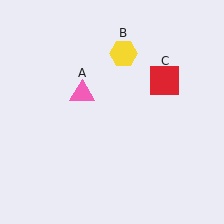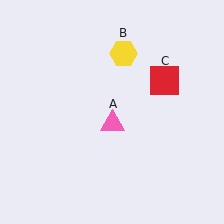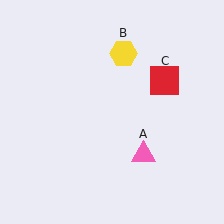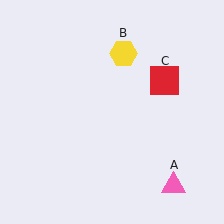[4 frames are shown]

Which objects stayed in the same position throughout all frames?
Yellow hexagon (object B) and red square (object C) remained stationary.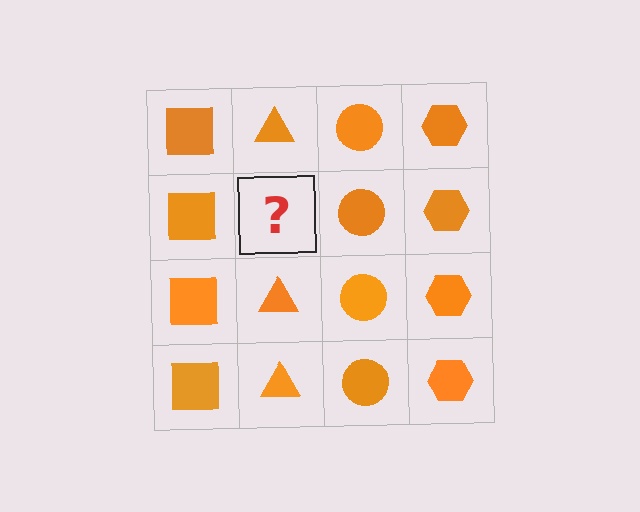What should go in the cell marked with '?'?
The missing cell should contain an orange triangle.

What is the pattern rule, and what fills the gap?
The rule is that each column has a consistent shape. The gap should be filled with an orange triangle.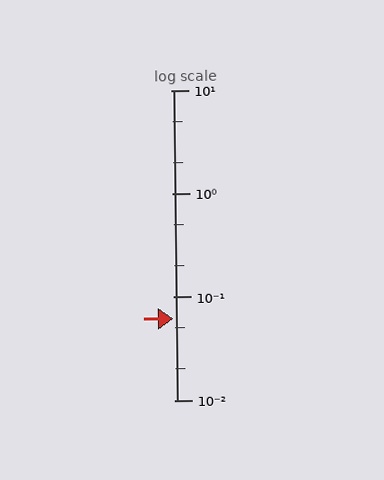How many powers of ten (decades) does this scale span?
The scale spans 3 decades, from 0.01 to 10.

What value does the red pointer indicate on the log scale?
The pointer indicates approximately 0.061.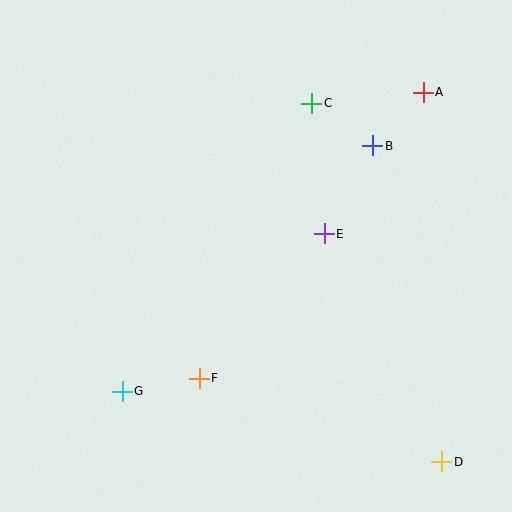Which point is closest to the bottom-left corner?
Point G is closest to the bottom-left corner.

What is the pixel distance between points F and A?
The distance between F and A is 363 pixels.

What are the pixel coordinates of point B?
Point B is at (373, 146).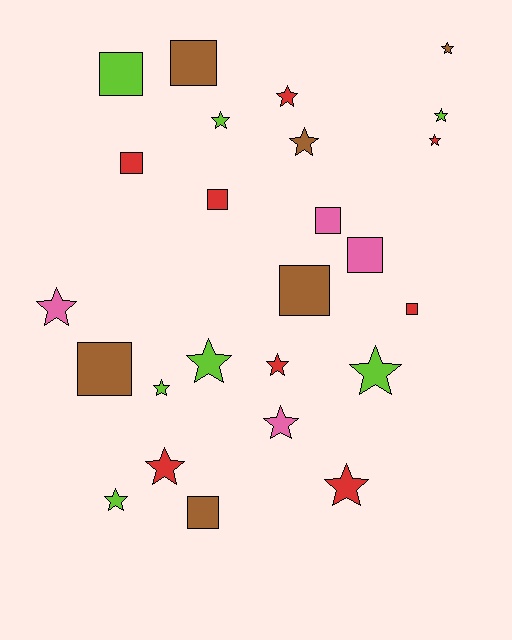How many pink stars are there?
There are 2 pink stars.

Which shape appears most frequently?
Star, with 15 objects.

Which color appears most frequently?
Red, with 8 objects.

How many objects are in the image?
There are 25 objects.